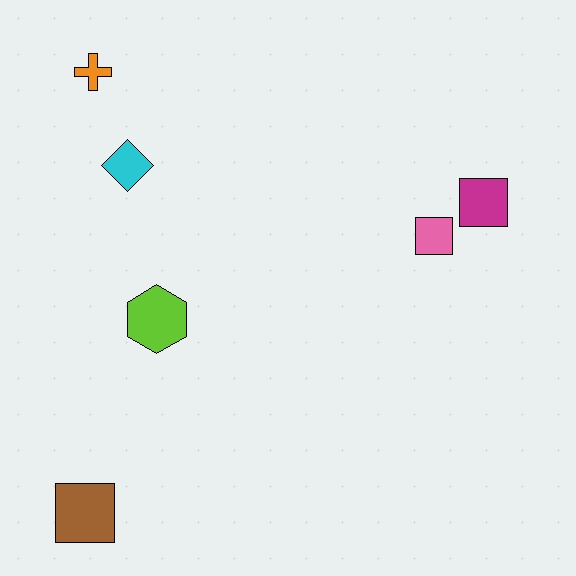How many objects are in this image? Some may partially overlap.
There are 6 objects.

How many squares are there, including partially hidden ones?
There are 3 squares.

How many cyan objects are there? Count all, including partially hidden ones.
There is 1 cyan object.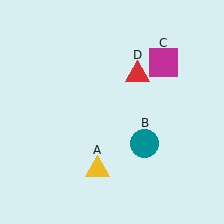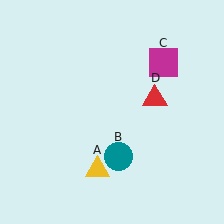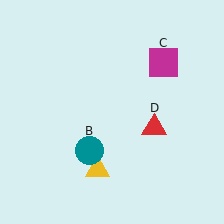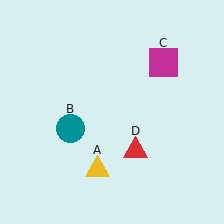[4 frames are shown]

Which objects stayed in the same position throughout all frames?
Yellow triangle (object A) and magenta square (object C) remained stationary.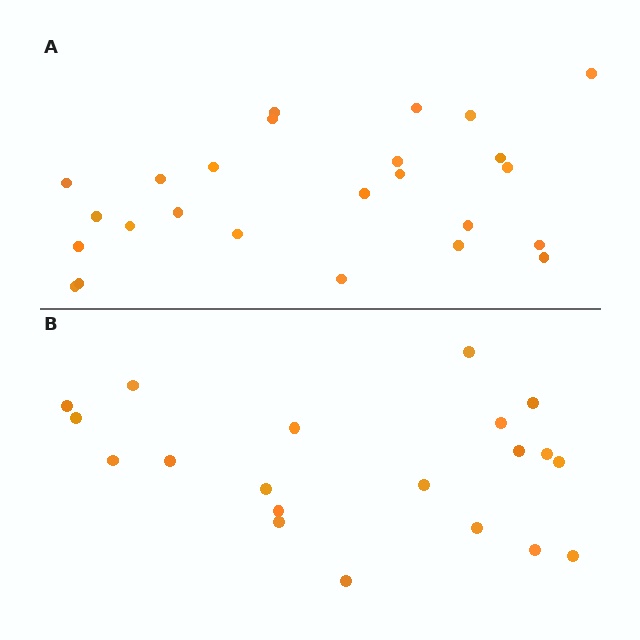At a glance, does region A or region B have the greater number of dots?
Region A (the top region) has more dots.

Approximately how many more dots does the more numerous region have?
Region A has about 5 more dots than region B.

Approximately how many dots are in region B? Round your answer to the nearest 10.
About 20 dots.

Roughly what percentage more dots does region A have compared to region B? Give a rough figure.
About 25% more.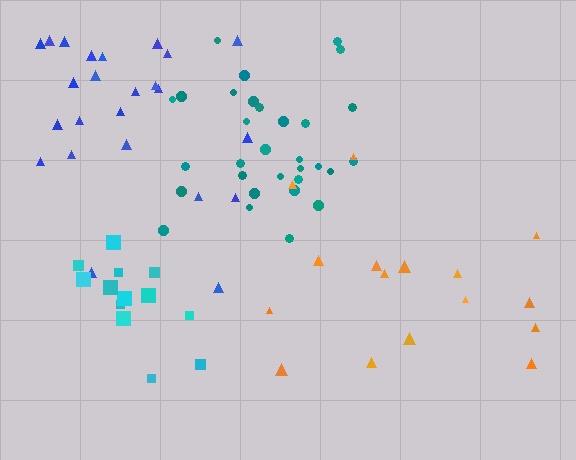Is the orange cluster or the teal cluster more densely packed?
Teal.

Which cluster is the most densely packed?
Teal.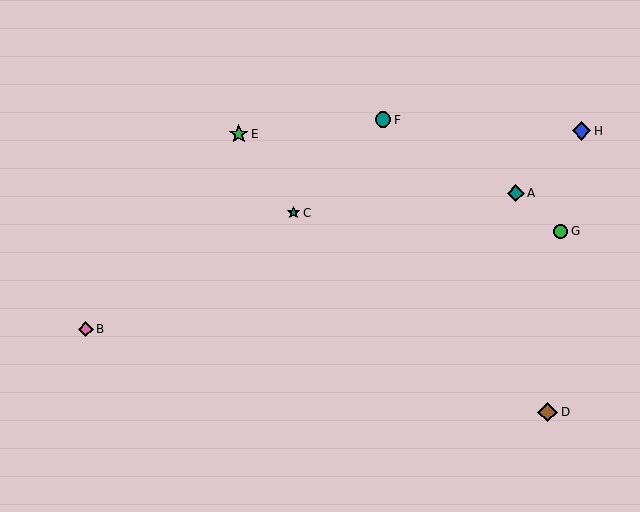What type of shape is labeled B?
Shape B is a pink diamond.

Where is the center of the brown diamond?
The center of the brown diamond is at (548, 412).